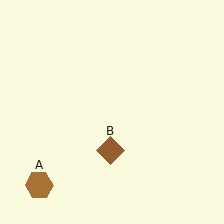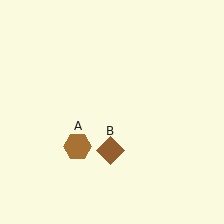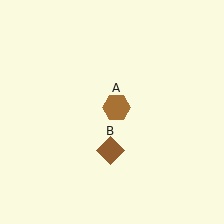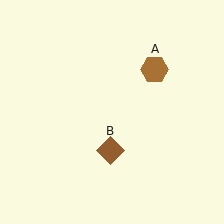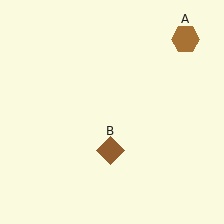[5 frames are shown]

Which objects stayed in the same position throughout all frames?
Brown diamond (object B) remained stationary.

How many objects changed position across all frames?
1 object changed position: brown hexagon (object A).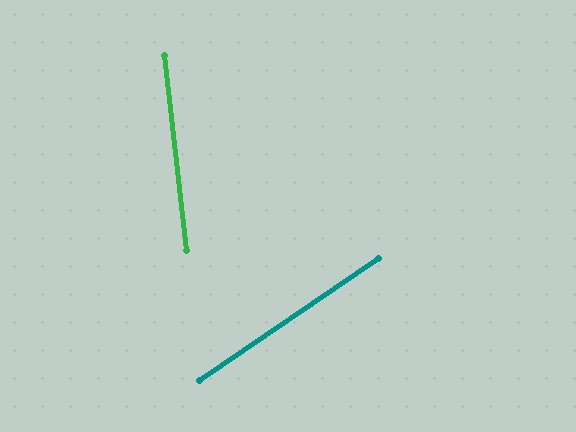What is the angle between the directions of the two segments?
Approximately 62 degrees.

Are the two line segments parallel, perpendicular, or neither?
Neither parallel nor perpendicular — they differ by about 62°.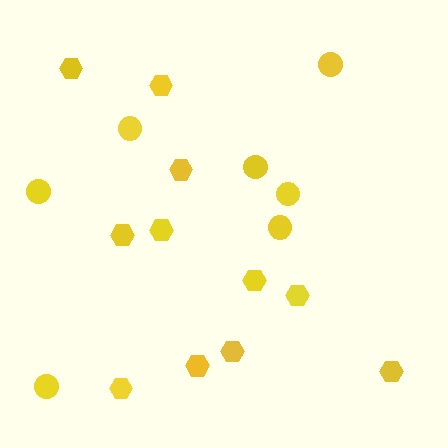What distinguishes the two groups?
There are 2 groups: one group of circles (7) and one group of hexagons (11).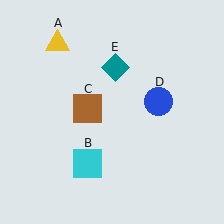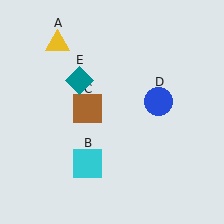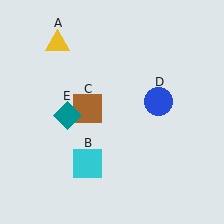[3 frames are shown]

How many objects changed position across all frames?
1 object changed position: teal diamond (object E).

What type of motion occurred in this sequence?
The teal diamond (object E) rotated counterclockwise around the center of the scene.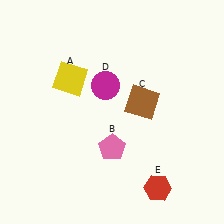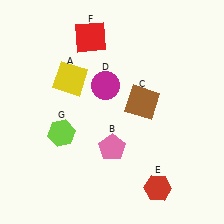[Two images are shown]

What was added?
A red square (F), a lime hexagon (G) were added in Image 2.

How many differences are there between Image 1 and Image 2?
There are 2 differences between the two images.